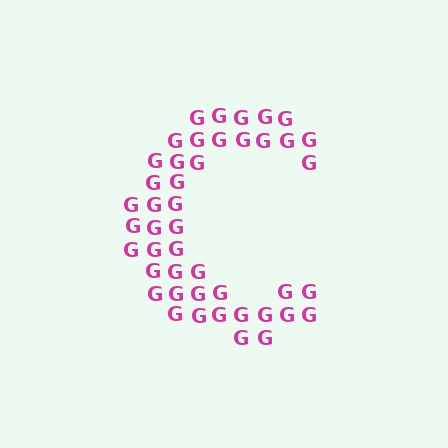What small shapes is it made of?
It is made of small letter G's.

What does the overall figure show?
The overall figure shows the letter C.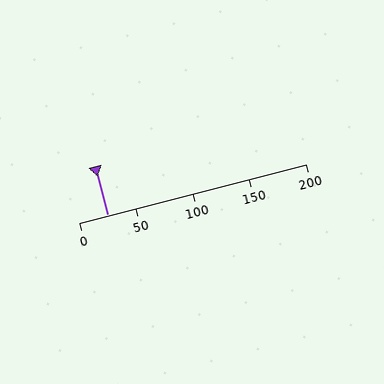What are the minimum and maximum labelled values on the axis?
The axis runs from 0 to 200.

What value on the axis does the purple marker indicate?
The marker indicates approximately 25.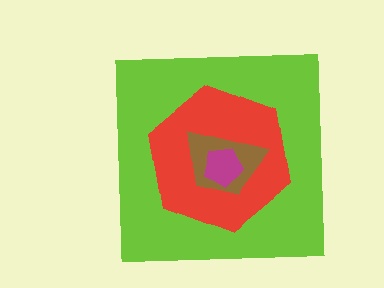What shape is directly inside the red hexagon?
The brown trapezoid.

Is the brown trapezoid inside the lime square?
Yes.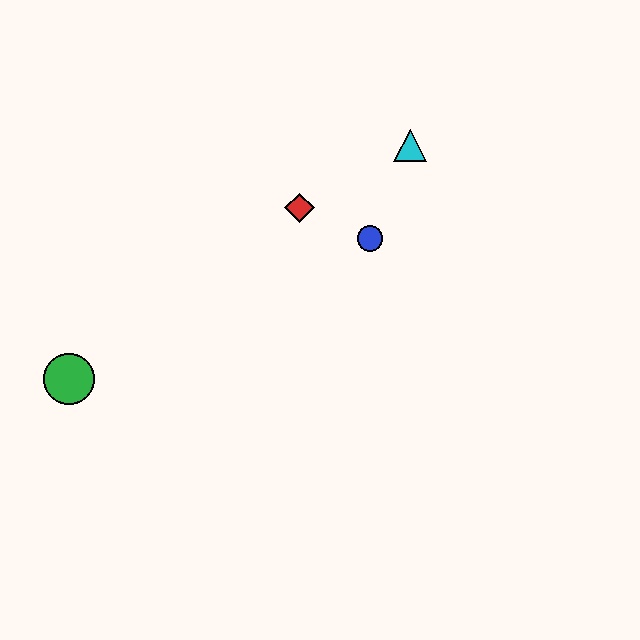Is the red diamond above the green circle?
Yes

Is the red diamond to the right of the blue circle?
No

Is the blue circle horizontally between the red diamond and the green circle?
No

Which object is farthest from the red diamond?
The green circle is farthest from the red diamond.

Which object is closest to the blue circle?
The red diamond is closest to the blue circle.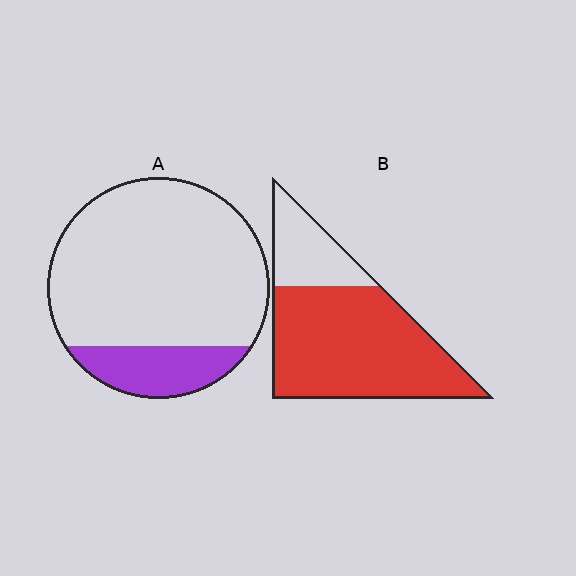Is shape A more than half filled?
No.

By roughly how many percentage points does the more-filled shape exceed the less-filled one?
By roughly 55 percentage points (B over A).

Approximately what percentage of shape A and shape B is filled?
A is approximately 20% and B is approximately 75%.